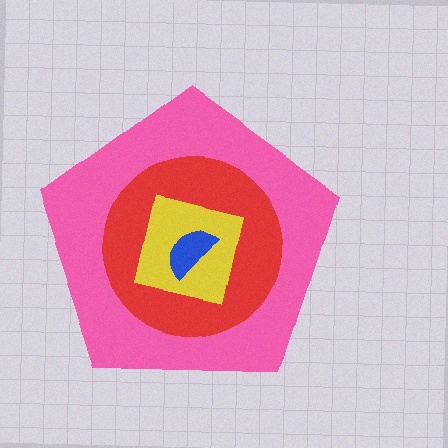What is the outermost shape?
The pink pentagon.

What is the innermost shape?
The blue semicircle.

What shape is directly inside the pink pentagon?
The red circle.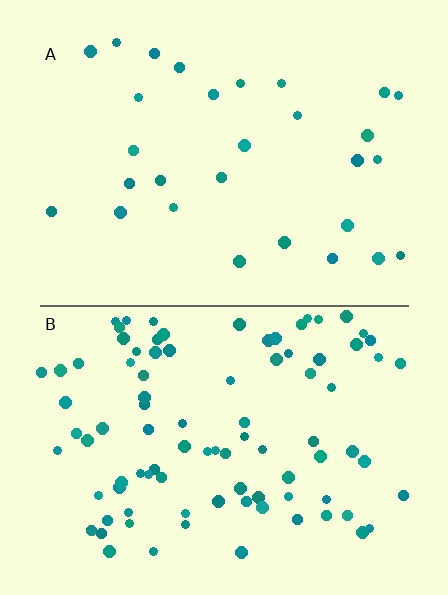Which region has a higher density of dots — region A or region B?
B (the bottom).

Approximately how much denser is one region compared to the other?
Approximately 3.2× — region B over region A.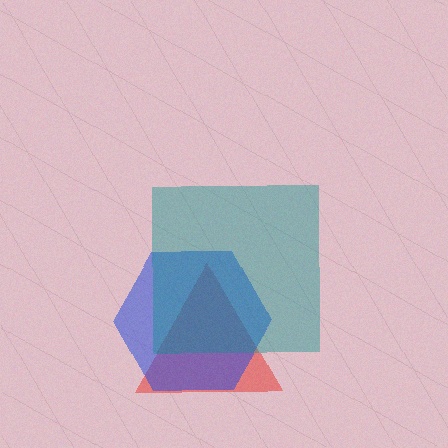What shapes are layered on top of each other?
The layered shapes are: a red triangle, a blue hexagon, a teal square.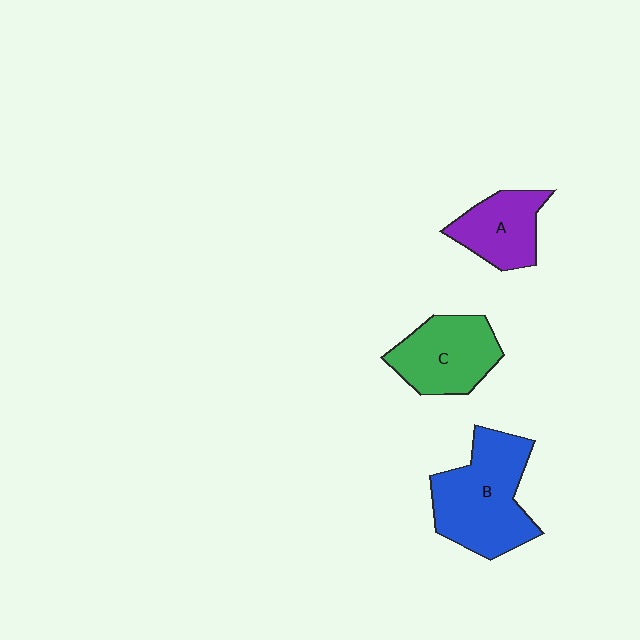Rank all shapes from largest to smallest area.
From largest to smallest: B (blue), C (green), A (purple).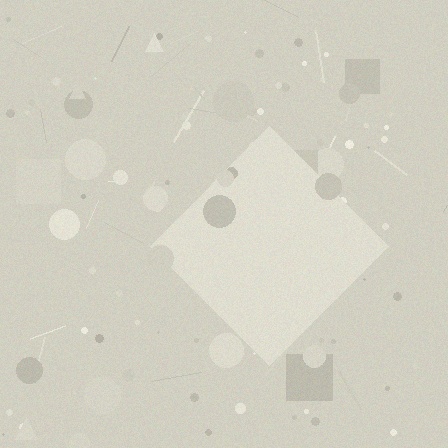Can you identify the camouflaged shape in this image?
The camouflaged shape is a diamond.